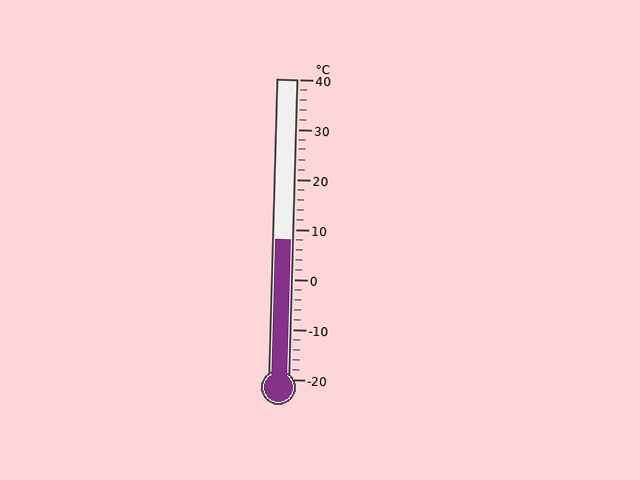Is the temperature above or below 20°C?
The temperature is below 20°C.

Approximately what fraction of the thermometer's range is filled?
The thermometer is filled to approximately 45% of its range.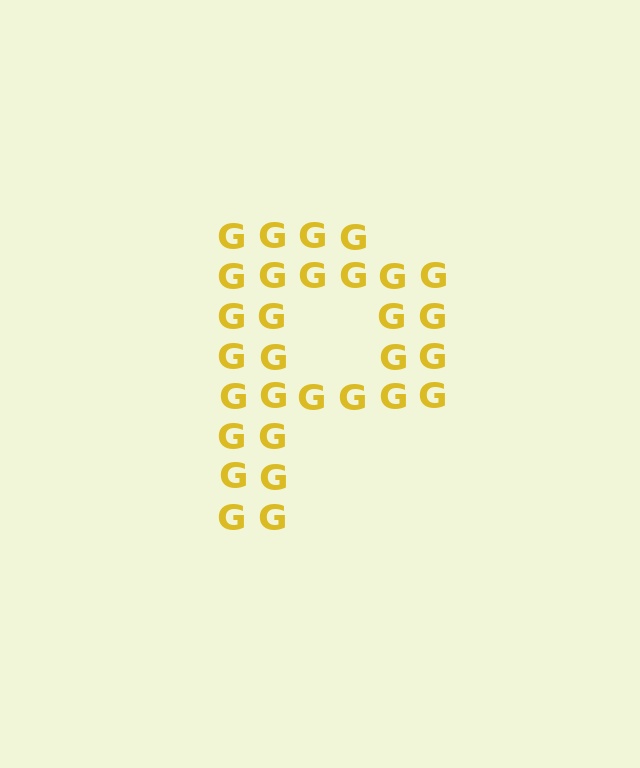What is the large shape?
The large shape is the letter P.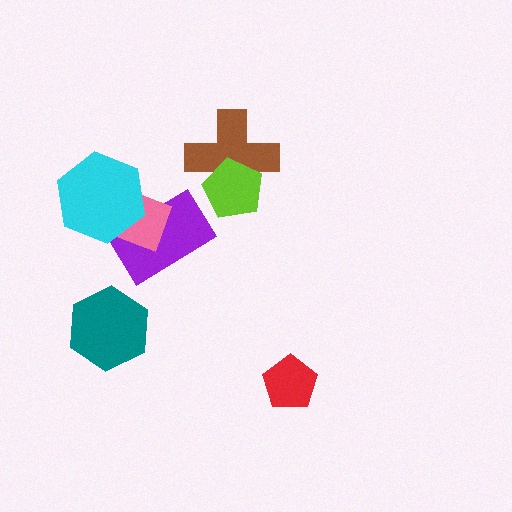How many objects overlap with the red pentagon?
0 objects overlap with the red pentagon.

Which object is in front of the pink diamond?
The cyan hexagon is in front of the pink diamond.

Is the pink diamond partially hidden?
Yes, it is partially covered by another shape.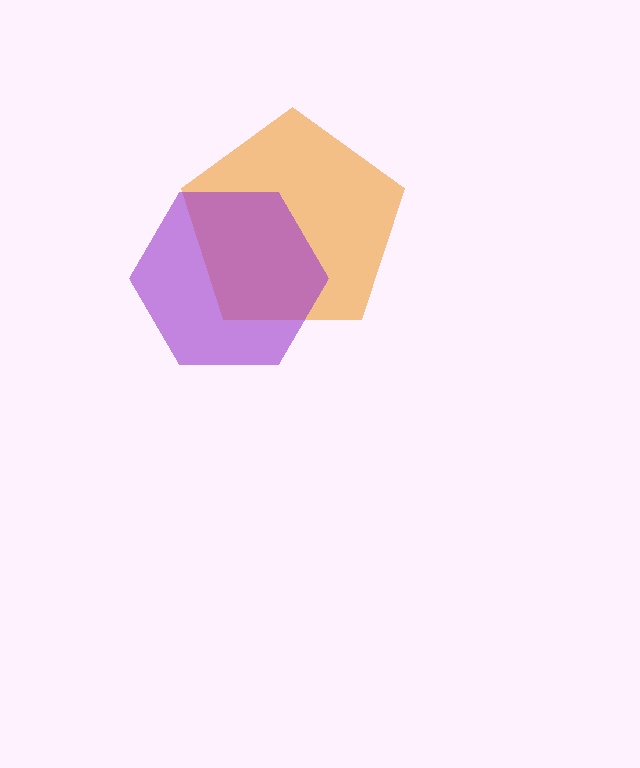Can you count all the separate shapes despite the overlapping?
Yes, there are 2 separate shapes.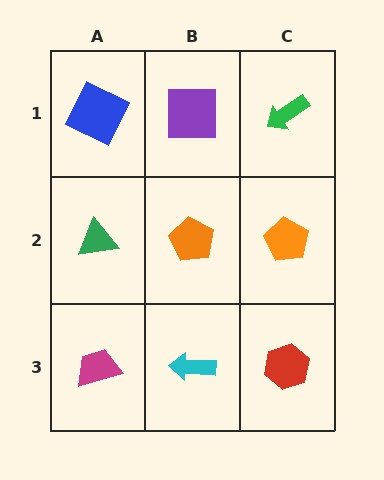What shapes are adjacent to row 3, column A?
A green triangle (row 2, column A), a cyan arrow (row 3, column B).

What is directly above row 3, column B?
An orange pentagon.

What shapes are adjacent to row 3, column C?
An orange pentagon (row 2, column C), a cyan arrow (row 3, column B).